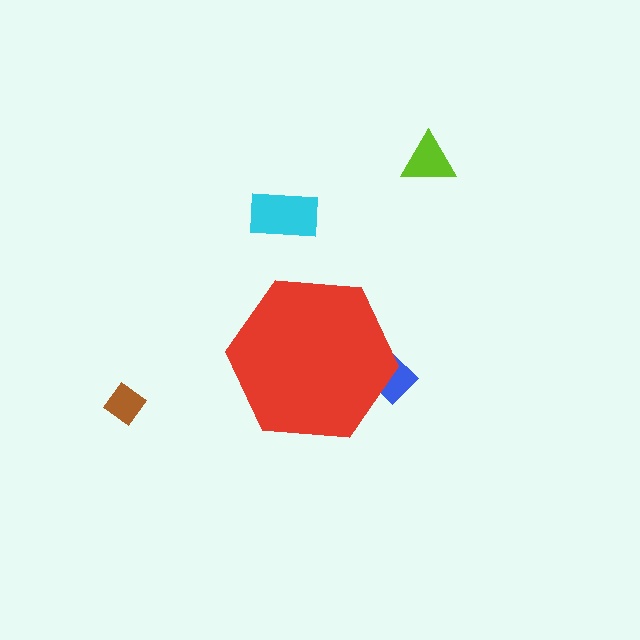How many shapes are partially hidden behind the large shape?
1 shape is partially hidden.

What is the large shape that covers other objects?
A red hexagon.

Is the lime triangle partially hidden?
No, the lime triangle is fully visible.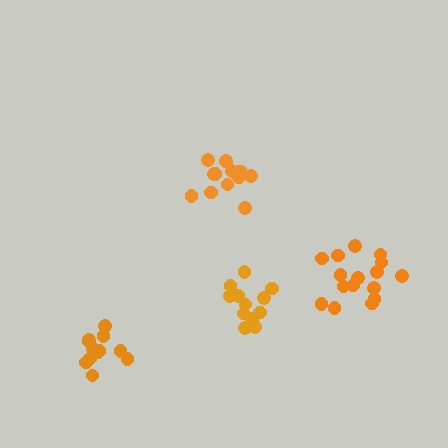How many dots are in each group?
Group 1: 14 dots, Group 2: 16 dots, Group 3: 12 dots, Group 4: 12 dots (54 total).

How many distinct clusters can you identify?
There are 4 distinct clusters.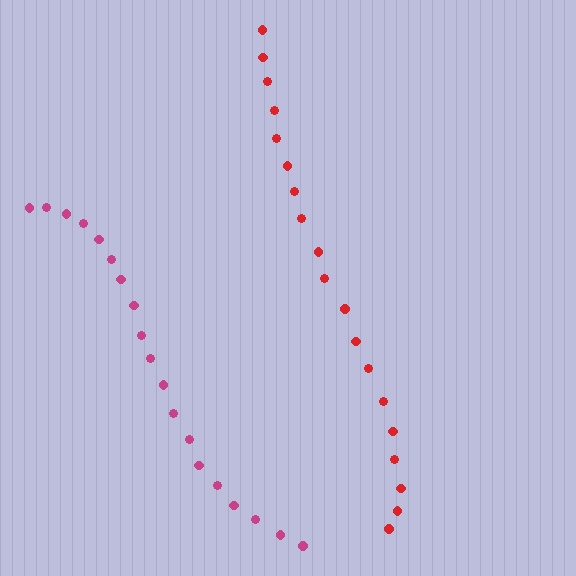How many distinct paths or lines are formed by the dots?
There are 2 distinct paths.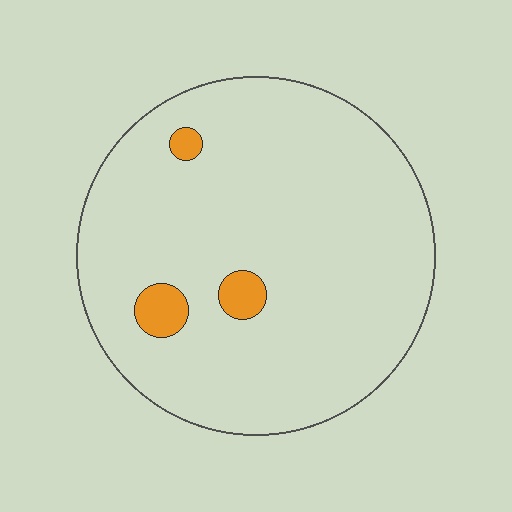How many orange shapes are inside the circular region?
3.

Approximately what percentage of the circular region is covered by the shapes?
Approximately 5%.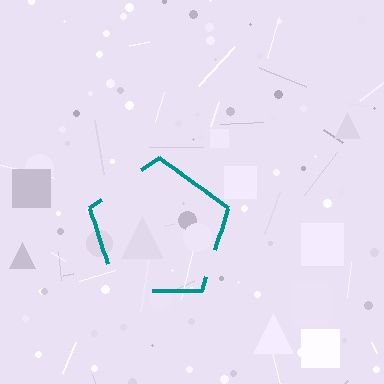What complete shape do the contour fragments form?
The contour fragments form a pentagon.